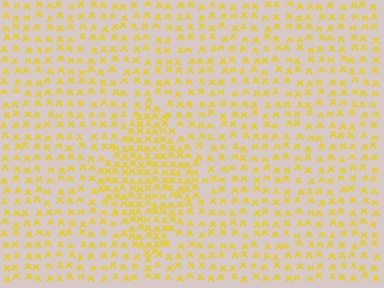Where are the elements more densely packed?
The elements are more densely packed inside the diamond boundary.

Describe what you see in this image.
The image contains small yellow elements arranged at two different densities. A diamond-shaped region is visible where the elements are more densely packed than the surrounding area.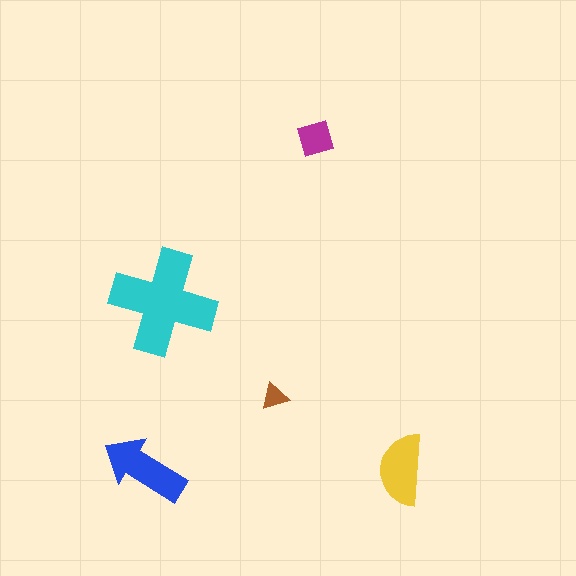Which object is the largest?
The cyan cross.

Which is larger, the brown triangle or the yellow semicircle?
The yellow semicircle.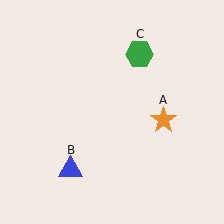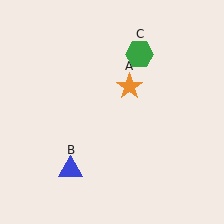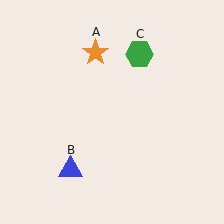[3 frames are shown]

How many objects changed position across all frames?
1 object changed position: orange star (object A).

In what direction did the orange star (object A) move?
The orange star (object A) moved up and to the left.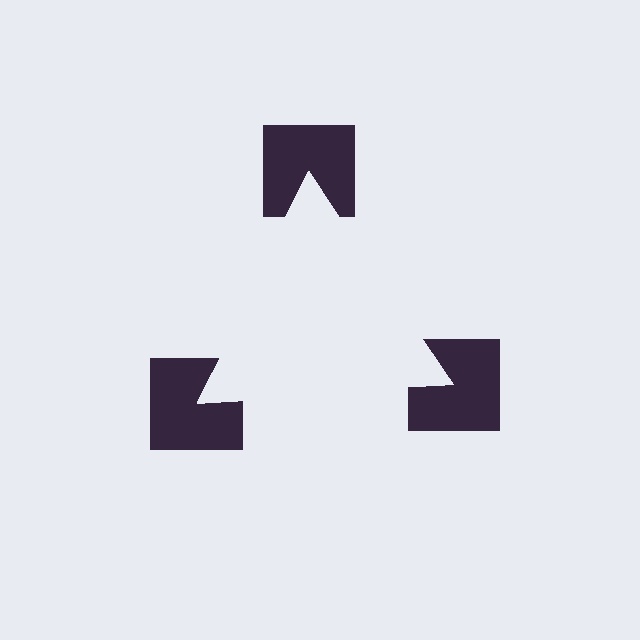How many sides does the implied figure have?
3 sides.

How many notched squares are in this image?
There are 3 — one at each vertex of the illusory triangle.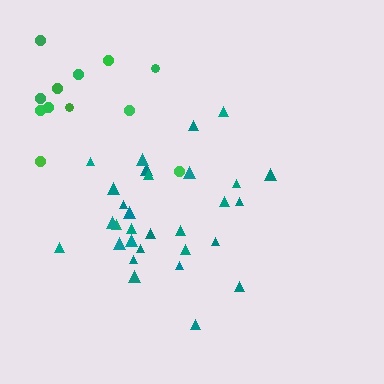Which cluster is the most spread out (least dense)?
Green.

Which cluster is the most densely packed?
Teal.